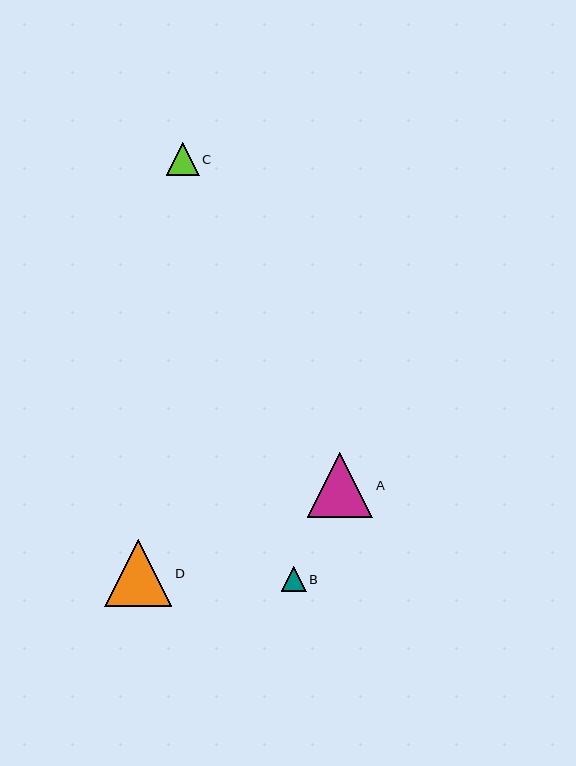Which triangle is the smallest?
Triangle B is the smallest with a size of approximately 25 pixels.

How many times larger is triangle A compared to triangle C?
Triangle A is approximately 2.0 times the size of triangle C.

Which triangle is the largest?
Triangle D is the largest with a size of approximately 67 pixels.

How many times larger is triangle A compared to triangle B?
Triangle A is approximately 2.6 times the size of triangle B.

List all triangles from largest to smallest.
From largest to smallest: D, A, C, B.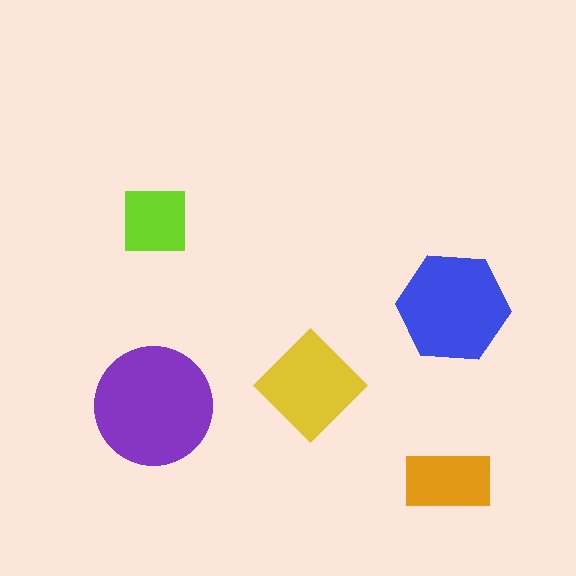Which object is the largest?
The purple circle.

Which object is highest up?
The lime square is topmost.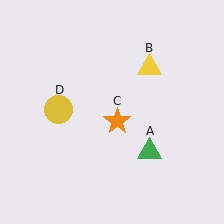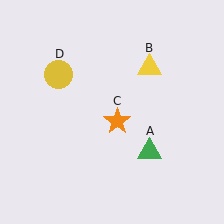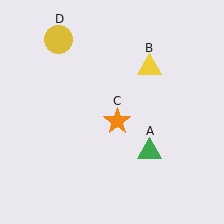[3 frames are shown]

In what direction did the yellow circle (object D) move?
The yellow circle (object D) moved up.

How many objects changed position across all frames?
1 object changed position: yellow circle (object D).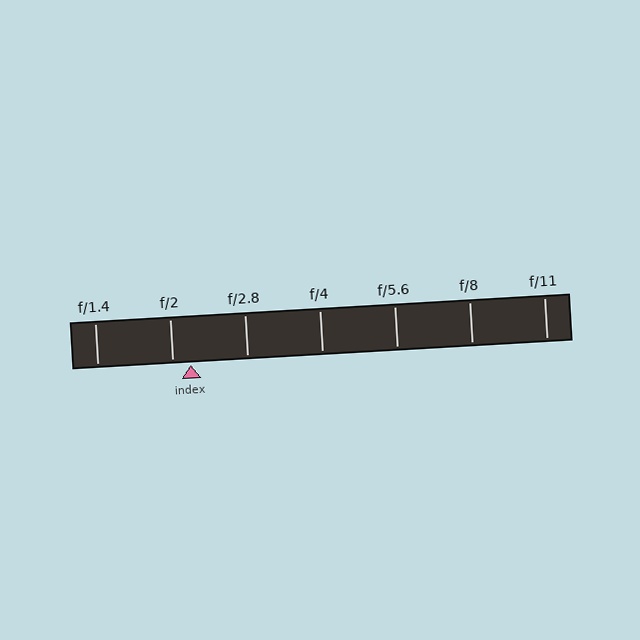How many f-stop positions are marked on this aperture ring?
There are 7 f-stop positions marked.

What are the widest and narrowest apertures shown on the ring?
The widest aperture shown is f/1.4 and the narrowest is f/11.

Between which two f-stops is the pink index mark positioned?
The index mark is between f/2 and f/2.8.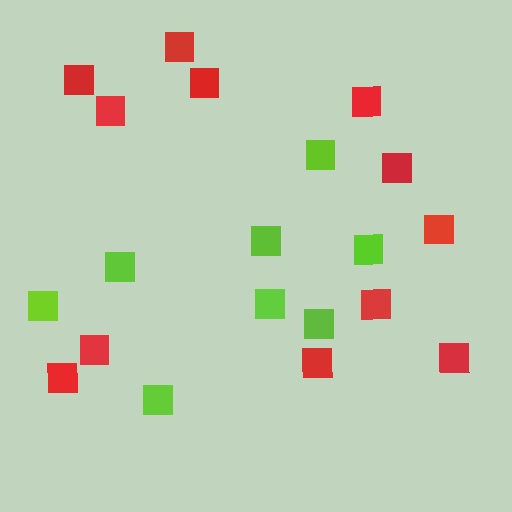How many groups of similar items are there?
There are 2 groups: one group of lime squares (8) and one group of red squares (12).